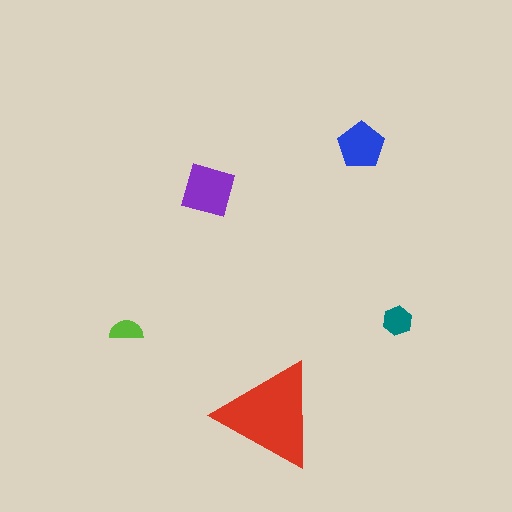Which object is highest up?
The blue pentagon is topmost.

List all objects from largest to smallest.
The red triangle, the purple diamond, the blue pentagon, the teal hexagon, the lime semicircle.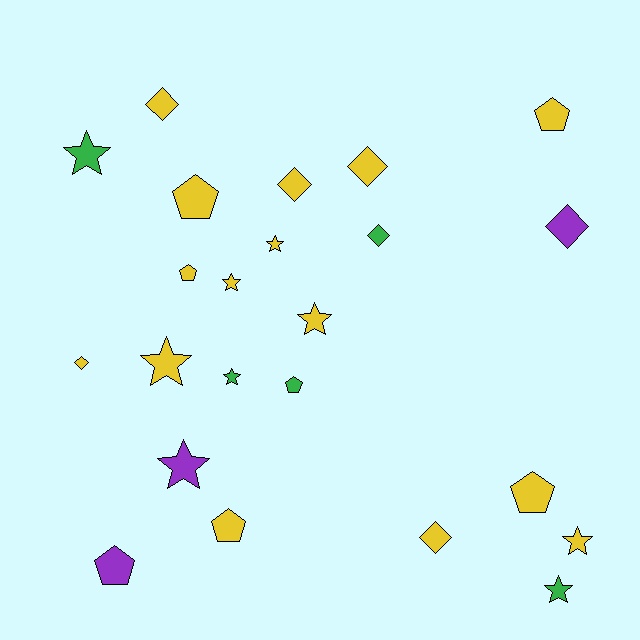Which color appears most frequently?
Yellow, with 15 objects.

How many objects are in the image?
There are 23 objects.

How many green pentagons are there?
There is 1 green pentagon.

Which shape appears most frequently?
Star, with 9 objects.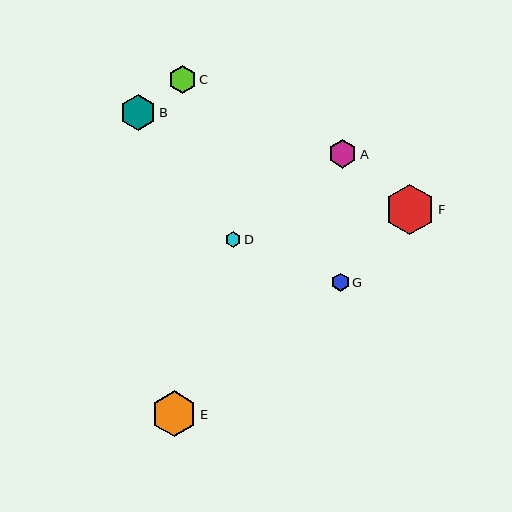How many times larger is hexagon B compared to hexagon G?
Hexagon B is approximately 2.0 times the size of hexagon G.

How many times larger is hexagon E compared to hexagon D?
Hexagon E is approximately 2.9 times the size of hexagon D.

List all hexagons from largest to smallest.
From largest to smallest: F, E, B, A, C, G, D.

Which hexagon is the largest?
Hexagon F is the largest with a size of approximately 51 pixels.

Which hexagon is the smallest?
Hexagon D is the smallest with a size of approximately 16 pixels.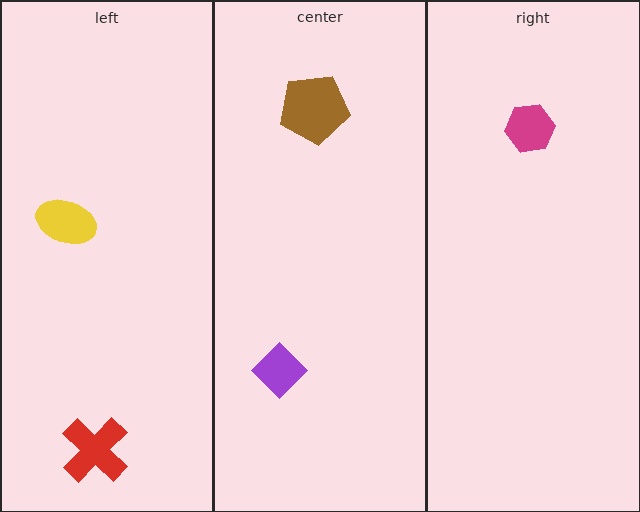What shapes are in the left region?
The red cross, the yellow ellipse.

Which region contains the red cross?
The left region.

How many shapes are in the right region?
1.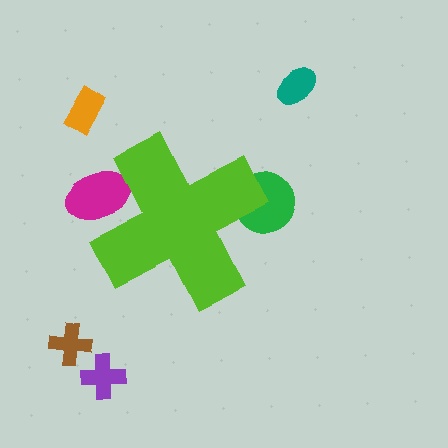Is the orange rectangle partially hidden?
No, the orange rectangle is fully visible.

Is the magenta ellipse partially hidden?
Yes, the magenta ellipse is partially hidden behind the lime cross.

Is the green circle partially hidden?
Yes, the green circle is partially hidden behind the lime cross.